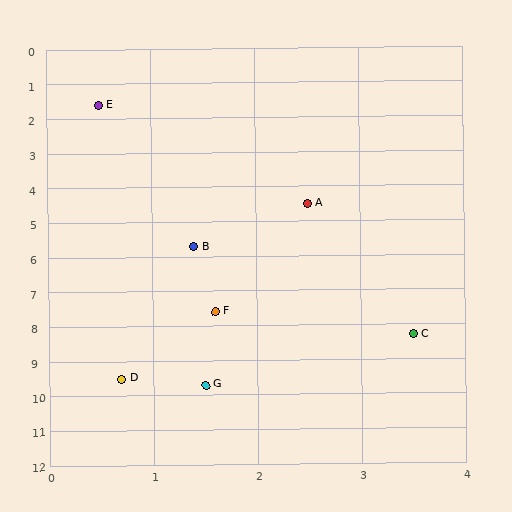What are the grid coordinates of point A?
Point A is at approximately (2.5, 4.5).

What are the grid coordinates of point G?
Point G is at approximately (1.5, 9.7).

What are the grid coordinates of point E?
Point E is at approximately (0.5, 1.6).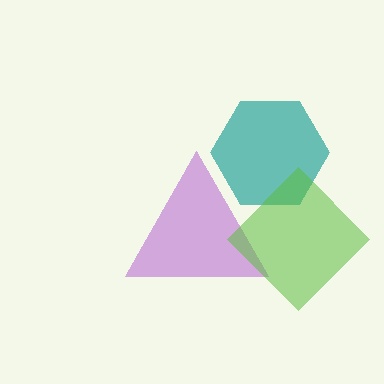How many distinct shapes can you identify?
There are 3 distinct shapes: a teal hexagon, a purple triangle, a lime diamond.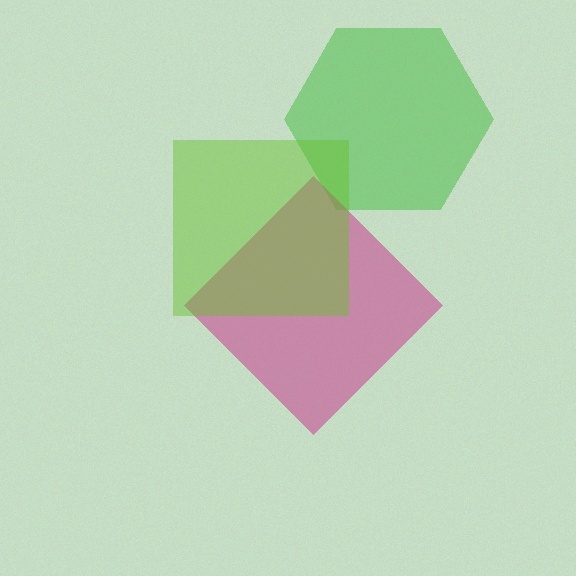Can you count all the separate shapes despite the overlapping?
Yes, there are 3 separate shapes.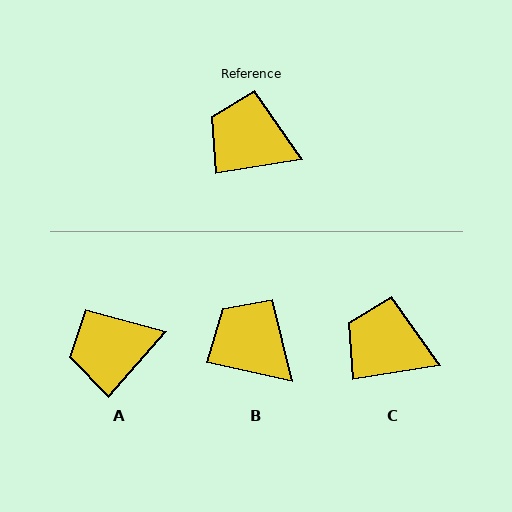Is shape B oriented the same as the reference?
No, it is off by about 21 degrees.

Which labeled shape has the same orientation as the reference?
C.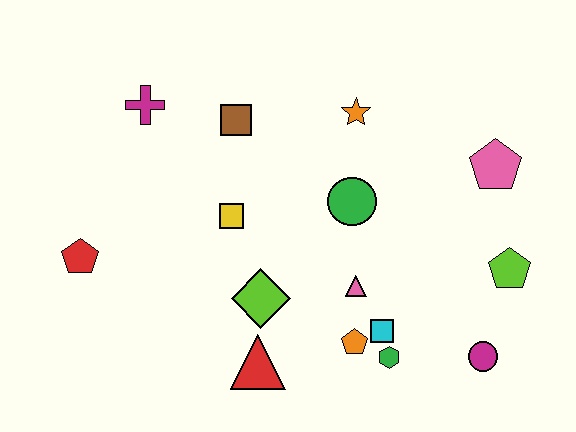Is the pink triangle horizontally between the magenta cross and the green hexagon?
Yes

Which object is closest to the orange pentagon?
The cyan square is closest to the orange pentagon.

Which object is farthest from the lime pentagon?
The red pentagon is farthest from the lime pentagon.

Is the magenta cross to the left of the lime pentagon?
Yes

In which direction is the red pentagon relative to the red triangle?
The red pentagon is to the left of the red triangle.